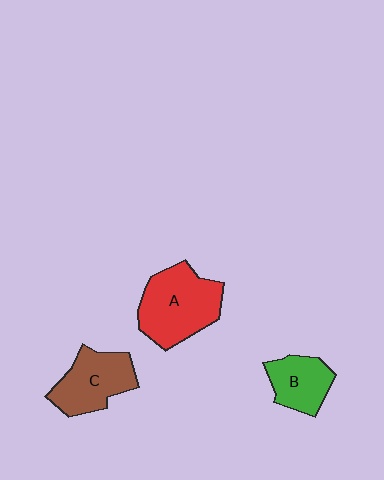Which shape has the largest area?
Shape A (red).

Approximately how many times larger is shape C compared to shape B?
Approximately 1.3 times.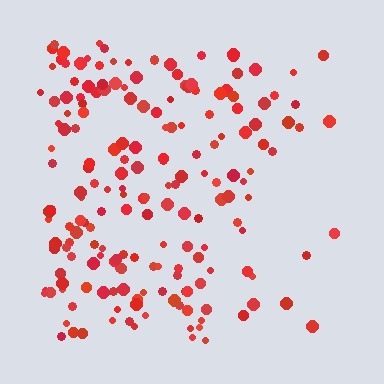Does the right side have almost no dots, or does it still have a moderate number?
Still a moderate number, just noticeably fewer than the left.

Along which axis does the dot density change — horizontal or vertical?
Horizontal.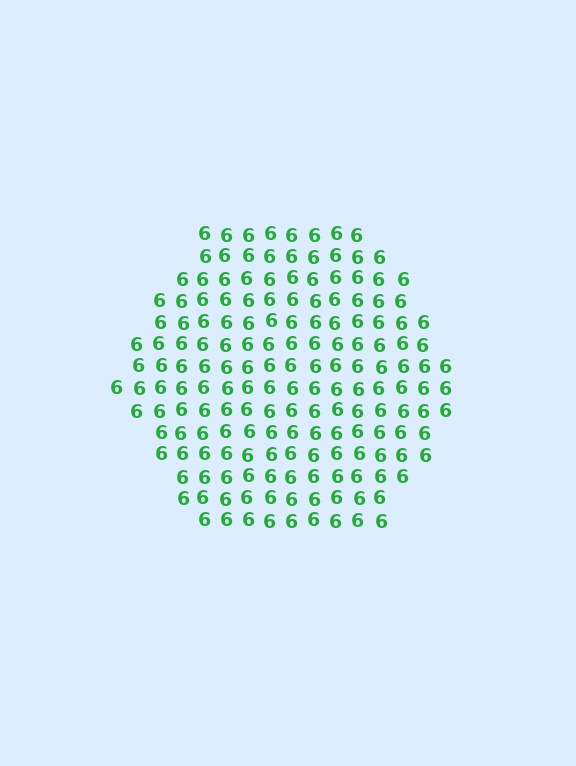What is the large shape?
The large shape is a hexagon.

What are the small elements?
The small elements are digit 6's.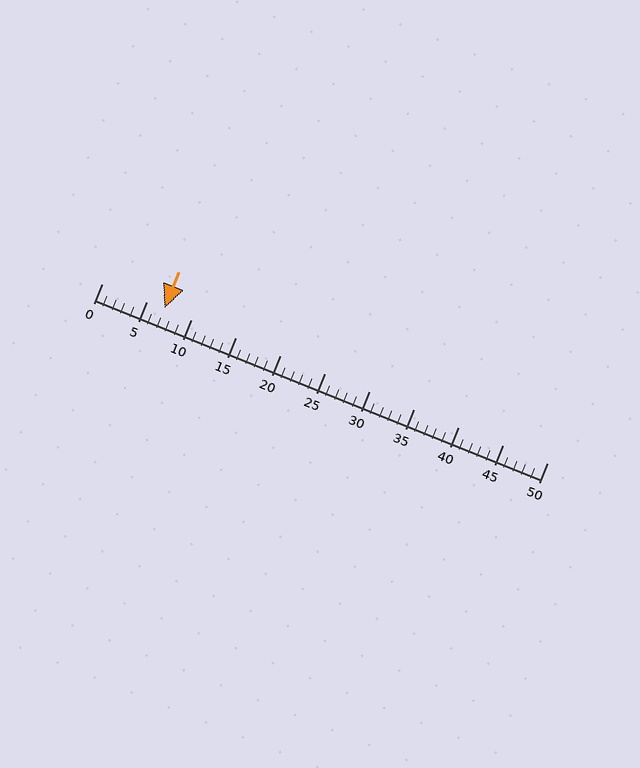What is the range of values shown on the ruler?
The ruler shows values from 0 to 50.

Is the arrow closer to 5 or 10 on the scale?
The arrow is closer to 5.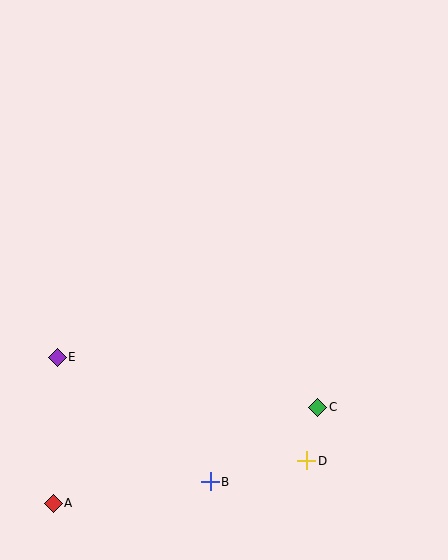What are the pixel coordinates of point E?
Point E is at (57, 357).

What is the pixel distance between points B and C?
The distance between B and C is 130 pixels.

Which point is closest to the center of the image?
Point C at (318, 407) is closest to the center.